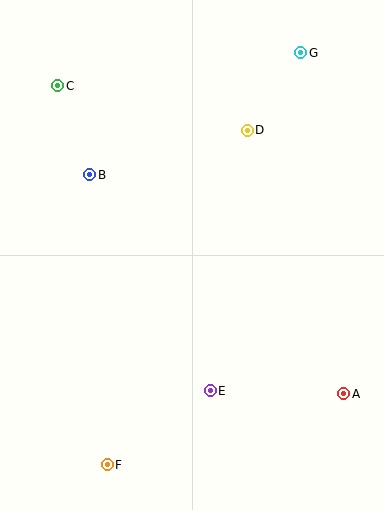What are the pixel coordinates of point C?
Point C is at (58, 86).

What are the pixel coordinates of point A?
Point A is at (344, 394).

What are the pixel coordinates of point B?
Point B is at (90, 175).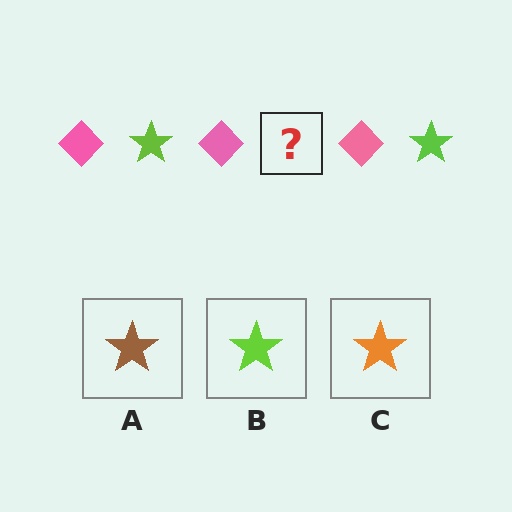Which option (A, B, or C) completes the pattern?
B.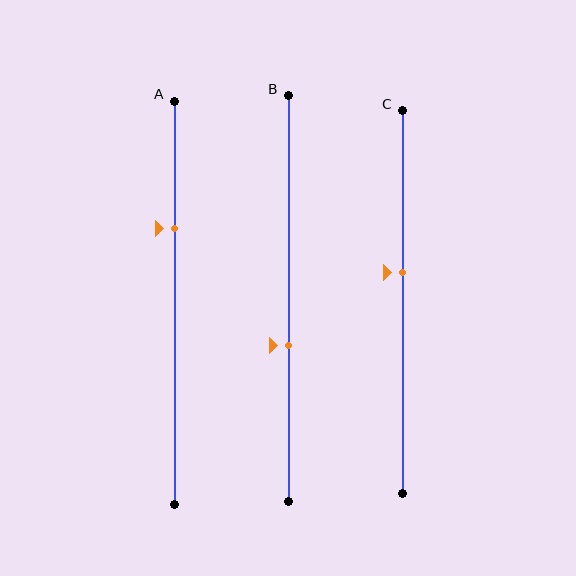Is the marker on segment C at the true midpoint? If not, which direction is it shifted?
No, the marker on segment C is shifted upward by about 8% of the segment length.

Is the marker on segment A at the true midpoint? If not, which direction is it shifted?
No, the marker on segment A is shifted upward by about 18% of the segment length.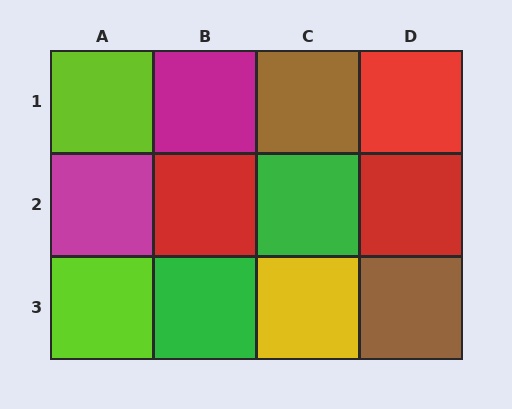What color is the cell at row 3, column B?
Green.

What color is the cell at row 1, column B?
Magenta.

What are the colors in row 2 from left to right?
Magenta, red, green, red.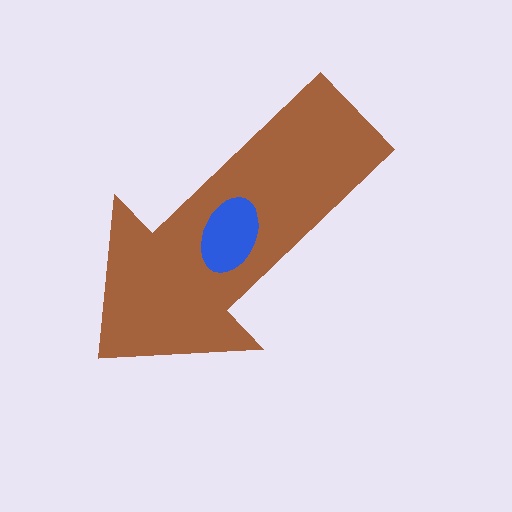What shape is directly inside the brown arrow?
The blue ellipse.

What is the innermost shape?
The blue ellipse.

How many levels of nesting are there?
2.